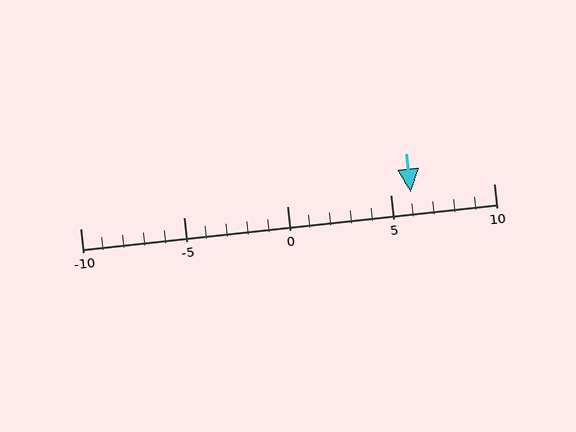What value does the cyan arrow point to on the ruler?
The cyan arrow points to approximately 6.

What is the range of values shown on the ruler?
The ruler shows values from -10 to 10.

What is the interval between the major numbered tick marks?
The major tick marks are spaced 5 units apart.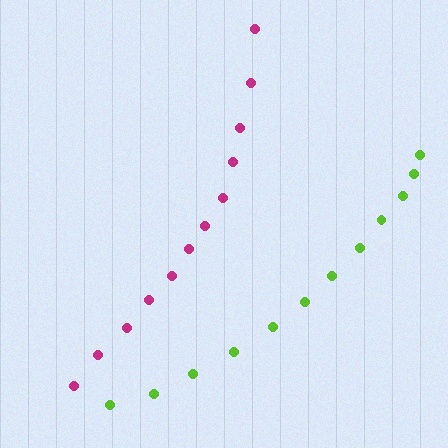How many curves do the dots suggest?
There are 2 distinct paths.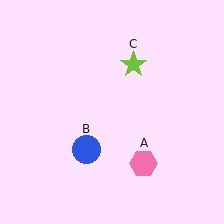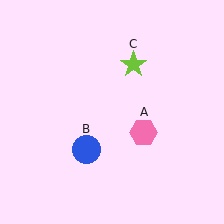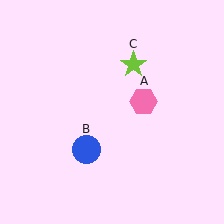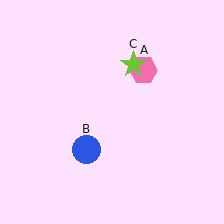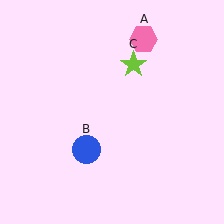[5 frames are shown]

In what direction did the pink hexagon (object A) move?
The pink hexagon (object A) moved up.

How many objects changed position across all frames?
1 object changed position: pink hexagon (object A).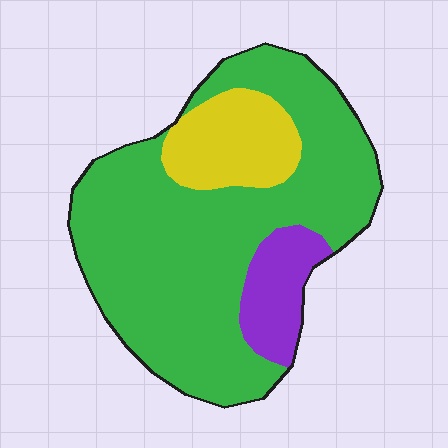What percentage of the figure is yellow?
Yellow takes up less than a quarter of the figure.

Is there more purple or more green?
Green.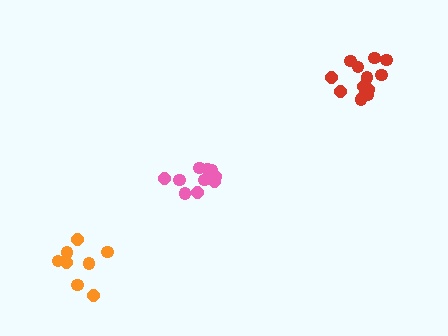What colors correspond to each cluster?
The clusters are colored: red, orange, pink.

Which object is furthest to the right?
The red cluster is rightmost.